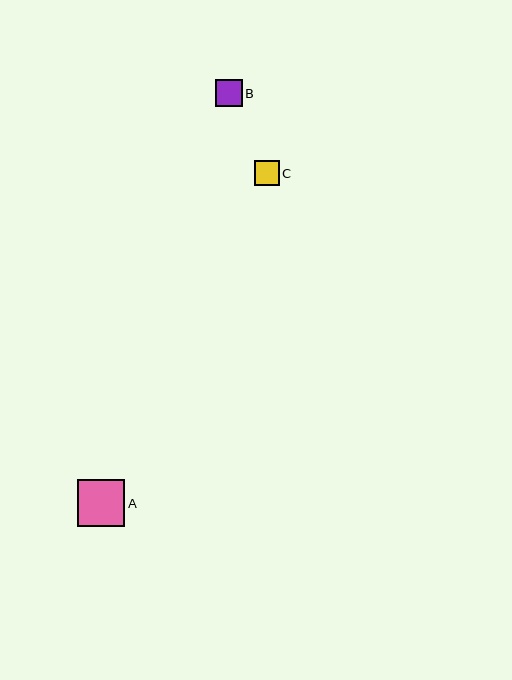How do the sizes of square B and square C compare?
Square B and square C are approximately the same size.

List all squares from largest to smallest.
From largest to smallest: A, B, C.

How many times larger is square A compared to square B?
Square A is approximately 1.8 times the size of square B.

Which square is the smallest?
Square C is the smallest with a size of approximately 25 pixels.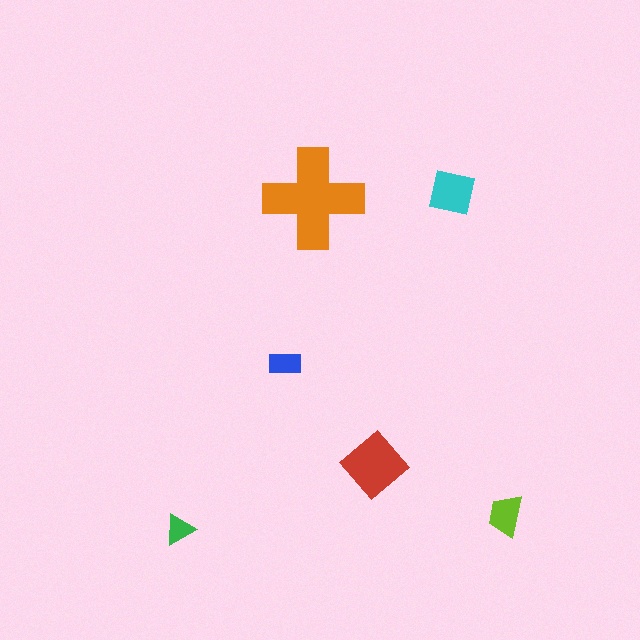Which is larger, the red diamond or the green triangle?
The red diamond.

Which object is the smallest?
The green triangle.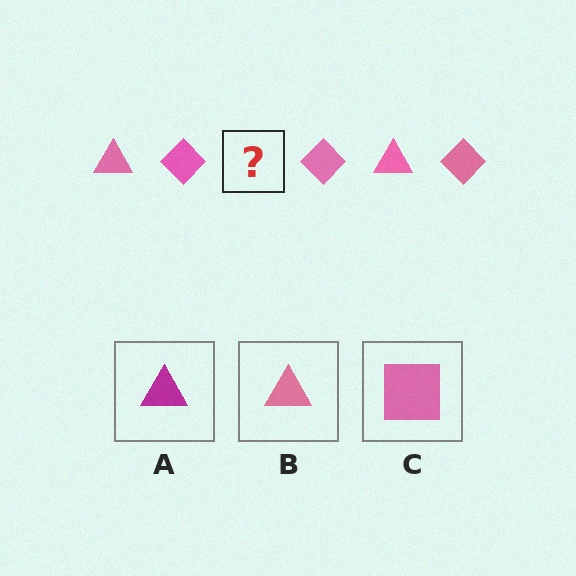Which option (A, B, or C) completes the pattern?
B.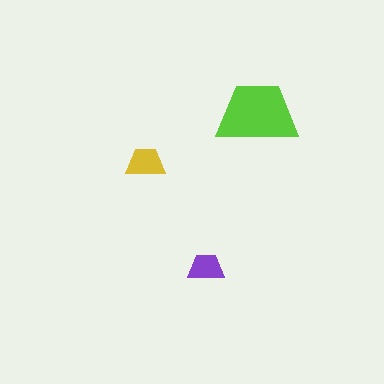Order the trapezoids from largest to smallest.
the lime one, the yellow one, the purple one.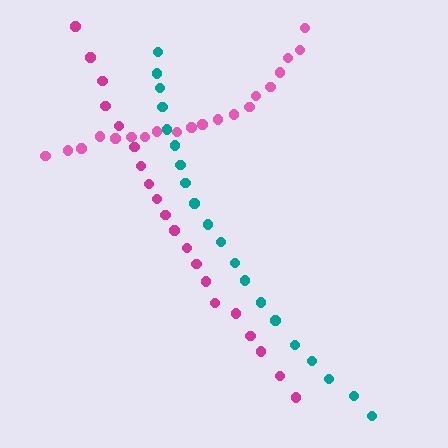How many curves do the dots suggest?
There are 3 distinct paths.